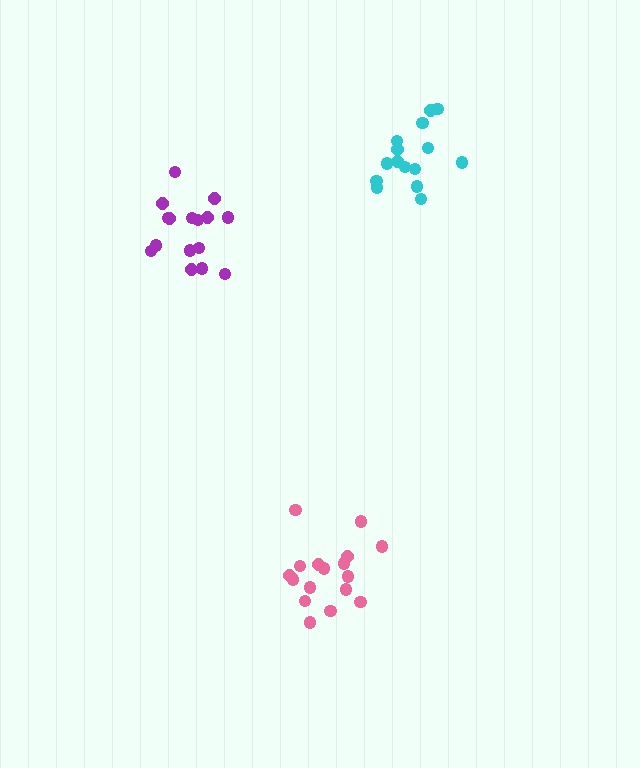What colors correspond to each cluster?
The clusters are colored: cyan, pink, purple.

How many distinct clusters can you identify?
There are 3 distinct clusters.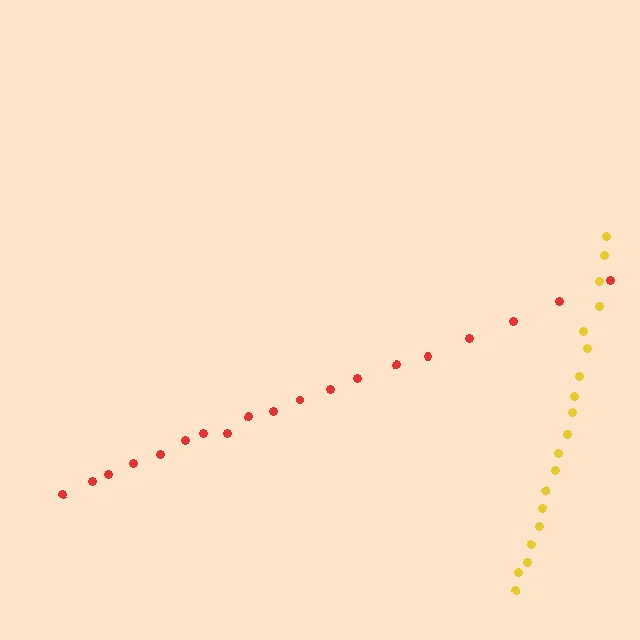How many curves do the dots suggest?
There are 2 distinct paths.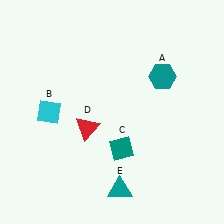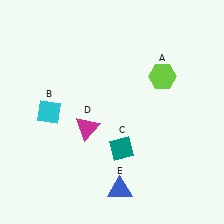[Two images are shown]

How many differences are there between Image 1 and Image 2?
There are 3 differences between the two images.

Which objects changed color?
A changed from teal to lime. D changed from red to magenta. E changed from teal to blue.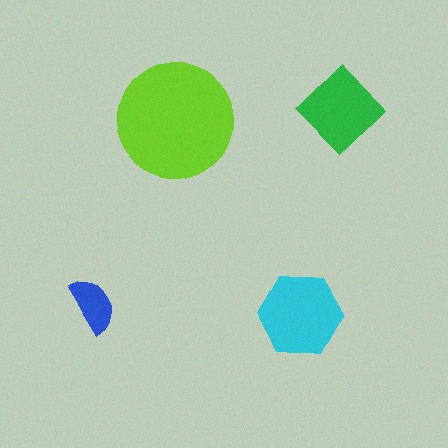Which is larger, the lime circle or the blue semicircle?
The lime circle.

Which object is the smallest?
The blue semicircle.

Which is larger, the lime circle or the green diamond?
The lime circle.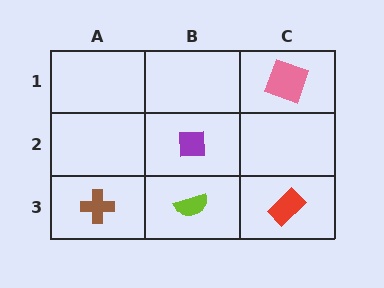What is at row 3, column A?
A brown cross.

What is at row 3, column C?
A red rectangle.